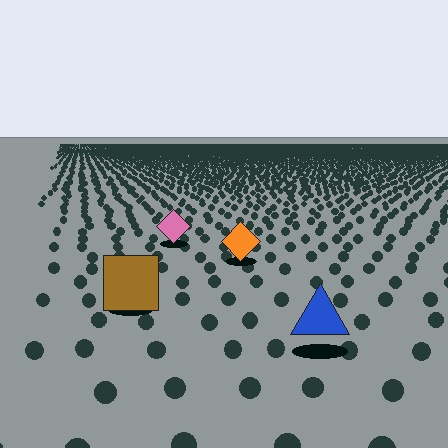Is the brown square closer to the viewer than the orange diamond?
Yes. The brown square is closer — you can tell from the texture gradient: the ground texture is coarser near it.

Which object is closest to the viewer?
The blue triangle is closest. The texture marks near it are larger and more spread out.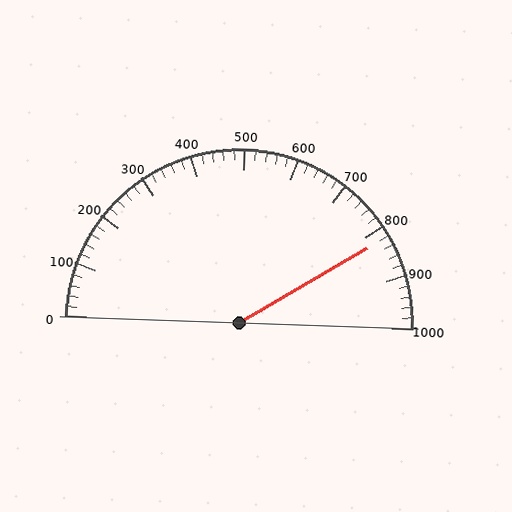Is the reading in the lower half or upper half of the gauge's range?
The reading is in the upper half of the range (0 to 1000).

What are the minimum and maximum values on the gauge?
The gauge ranges from 0 to 1000.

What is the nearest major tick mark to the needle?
The nearest major tick mark is 800.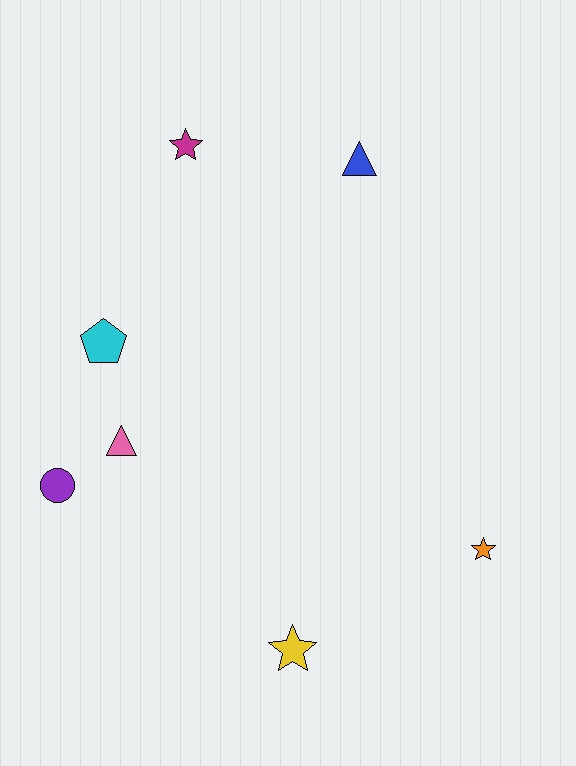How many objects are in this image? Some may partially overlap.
There are 7 objects.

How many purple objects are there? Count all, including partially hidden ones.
There is 1 purple object.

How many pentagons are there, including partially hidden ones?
There is 1 pentagon.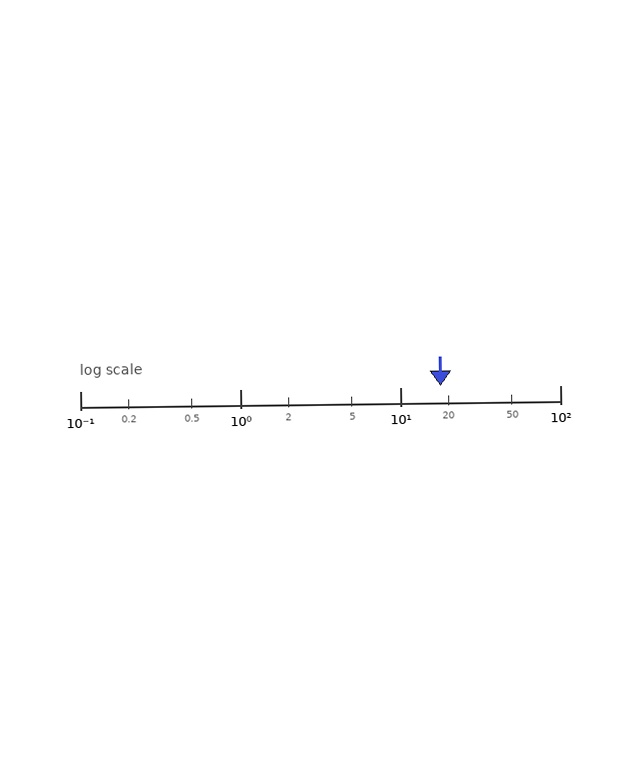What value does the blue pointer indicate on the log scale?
The pointer indicates approximately 18.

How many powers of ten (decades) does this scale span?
The scale spans 3 decades, from 0.1 to 100.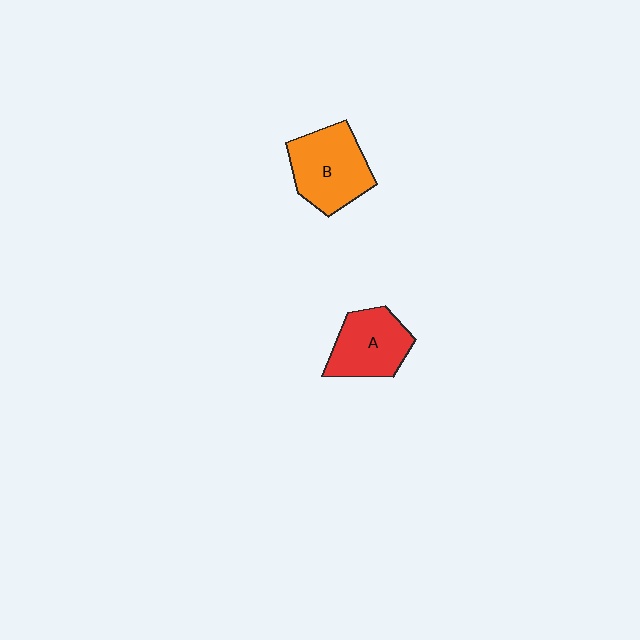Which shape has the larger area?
Shape B (orange).